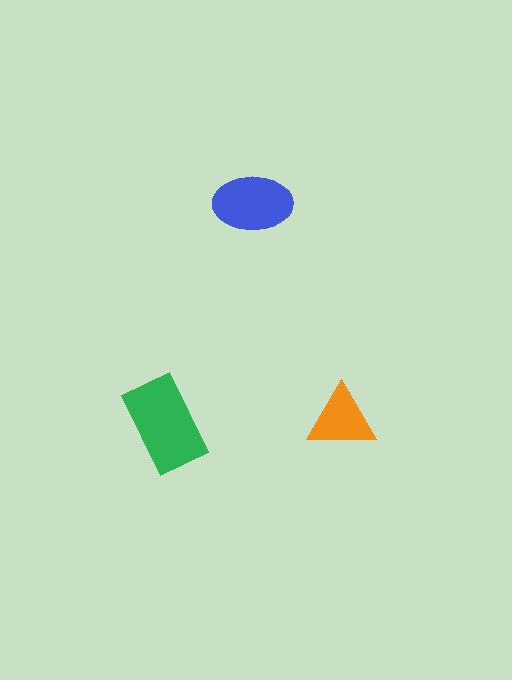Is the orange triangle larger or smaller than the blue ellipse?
Smaller.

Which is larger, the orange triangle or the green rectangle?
The green rectangle.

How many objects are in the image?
There are 3 objects in the image.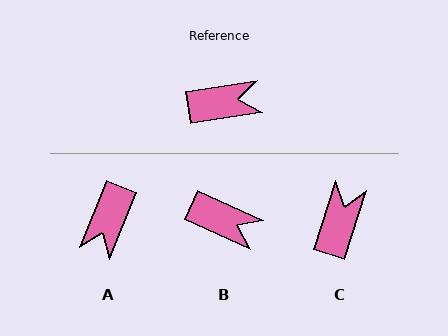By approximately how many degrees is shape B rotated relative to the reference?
Approximately 33 degrees clockwise.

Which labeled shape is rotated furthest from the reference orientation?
A, about 121 degrees away.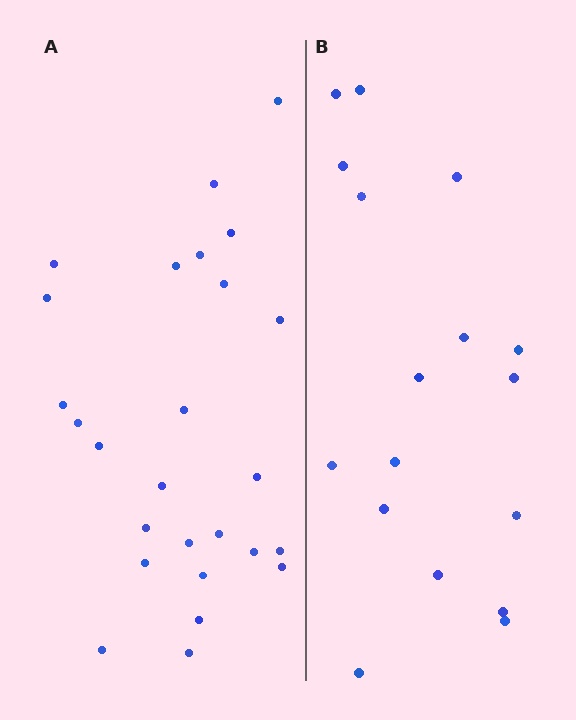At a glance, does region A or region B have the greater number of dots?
Region A (the left region) has more dots.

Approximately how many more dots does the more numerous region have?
Region A has roughly 8 or so more dots than region B.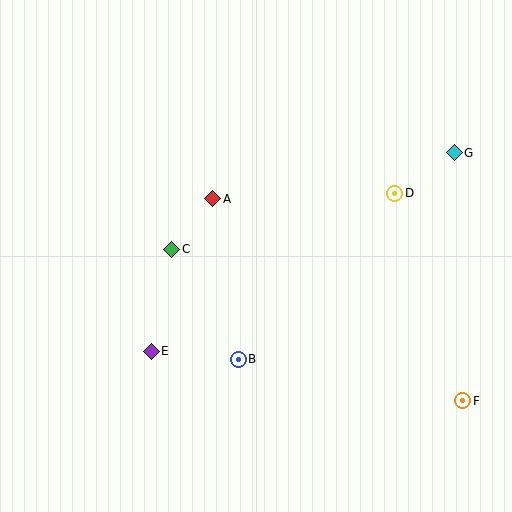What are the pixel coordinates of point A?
Point A is at (213, 199).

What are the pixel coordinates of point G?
Point G is at (454, 153).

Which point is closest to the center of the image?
Point A at (213, 199) is closest to the center.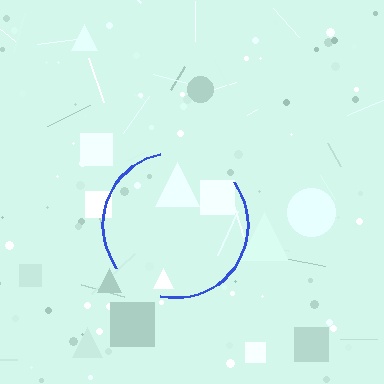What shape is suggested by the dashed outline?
The dashed outline suggests a circle.